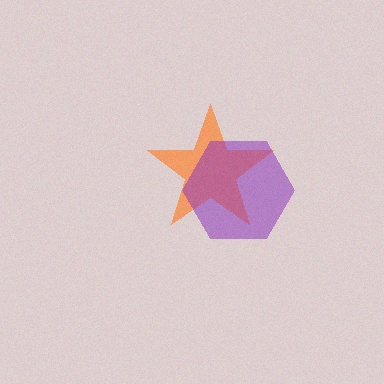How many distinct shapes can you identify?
There are 2 distinct shapes: an orange star, a purple hexagon.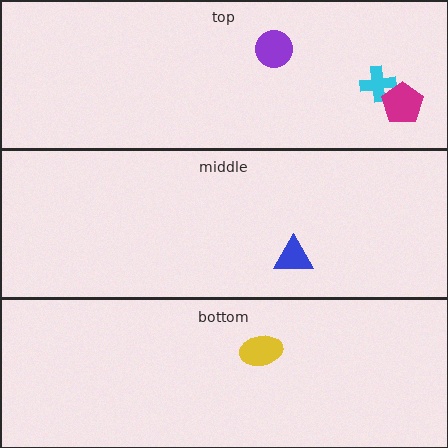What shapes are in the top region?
The cyan cross, the purple circle, the magenta pentagon.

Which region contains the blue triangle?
The middle region.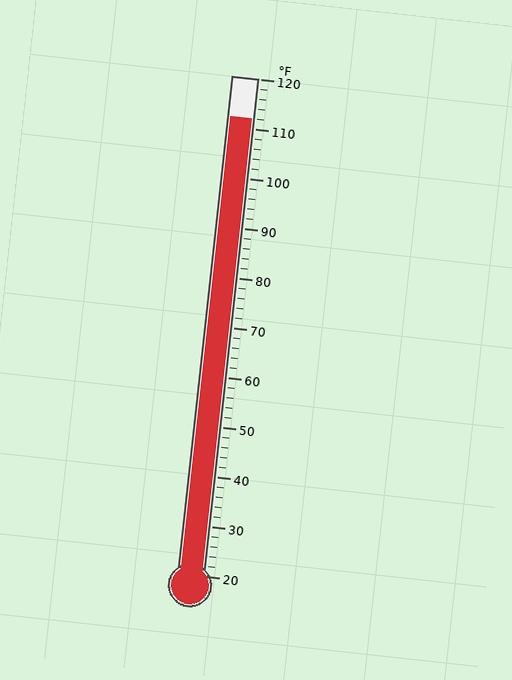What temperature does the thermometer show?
The thermometer shows approximately 112°F.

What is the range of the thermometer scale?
The thermometer scale ranges from 20°F to 120°F.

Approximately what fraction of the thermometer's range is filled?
The thermometer is filled to approximately 90% of its range.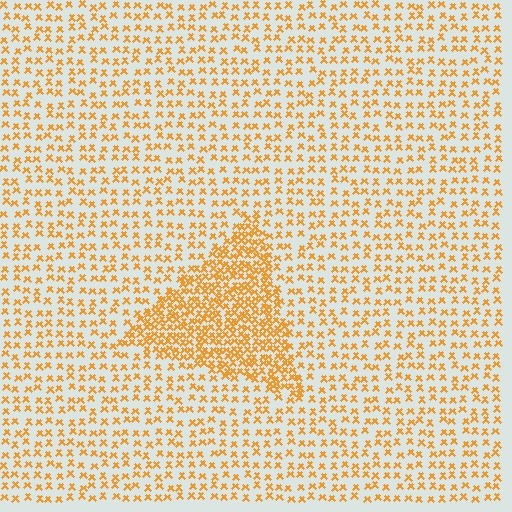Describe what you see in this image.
The image contains small orange elements arranged at two different densities. A triangle-shaped region is visible where the elements are more densely packed than the surrounding area.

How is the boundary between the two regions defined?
The boundary is defined by a change in element density (approximately 2.3x ratio). All elements are the same color, size, and shape.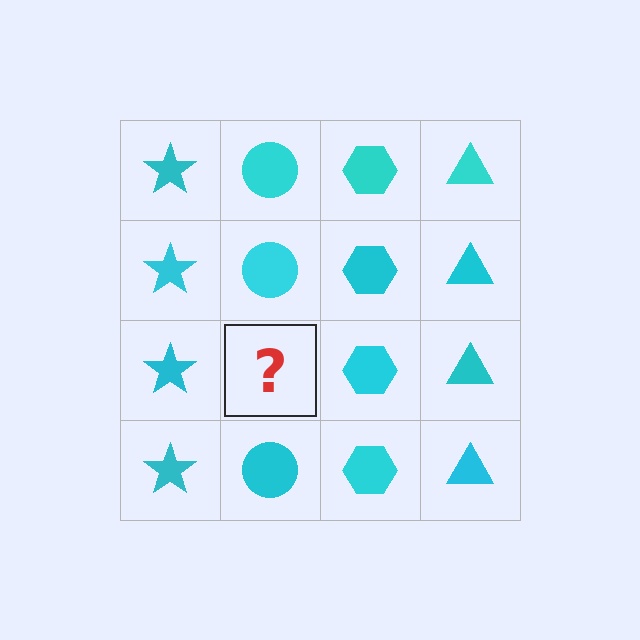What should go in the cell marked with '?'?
The missing cell should contain a cyan circle.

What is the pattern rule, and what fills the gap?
The rule is that each column has a consistent shape. The gap should be filled with a cyan circle.